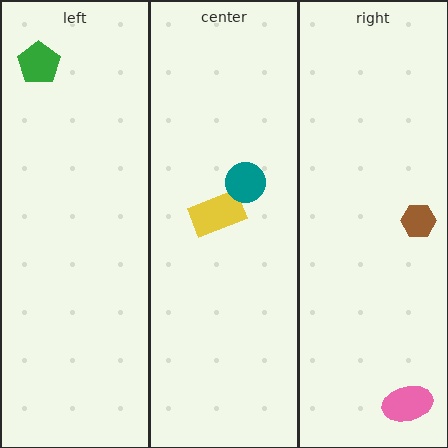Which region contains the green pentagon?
The left region.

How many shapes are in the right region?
2.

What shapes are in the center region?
The yellow rectangle, the teal circle.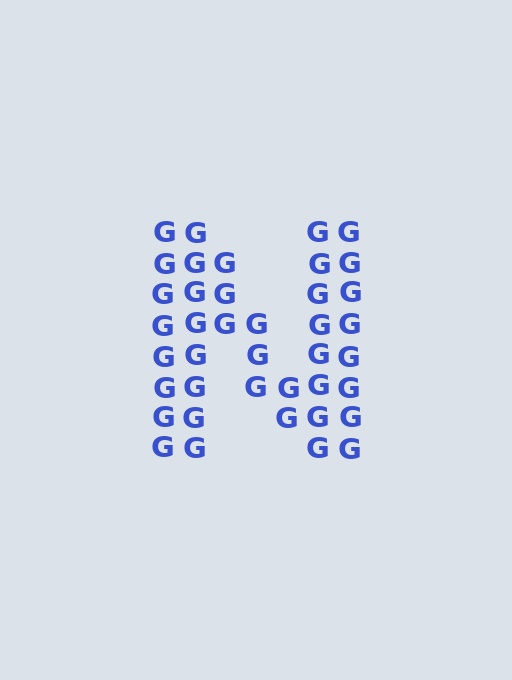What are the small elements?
The small elements are letter G's.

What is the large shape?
The large shape is the letter N.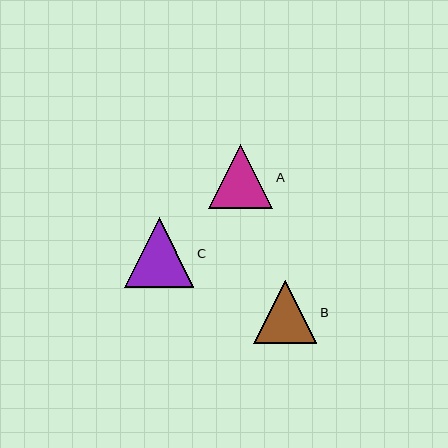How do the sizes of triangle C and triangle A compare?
Triangle C and triangle A are approximately the same size.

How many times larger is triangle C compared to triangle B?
Triangle C is approximately 1.1 times the size of triangle B.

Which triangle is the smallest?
Triangle B is the smallest with a size of approximately 63 pixels.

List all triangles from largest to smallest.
From largest to smallest: C, A, B.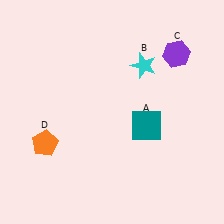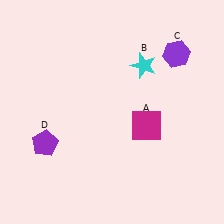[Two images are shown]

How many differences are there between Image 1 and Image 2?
There are 2 differences between the two images.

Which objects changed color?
A changed from teal to magenta. D changed from orange to purple.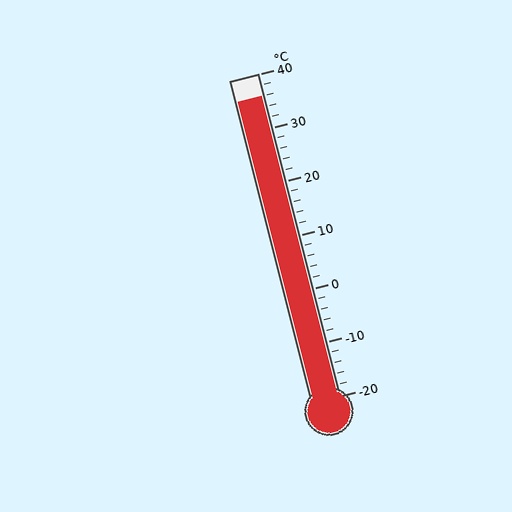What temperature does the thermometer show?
The thermometer shows approximately 36°C.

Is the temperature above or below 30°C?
The temperature is above 30°C.